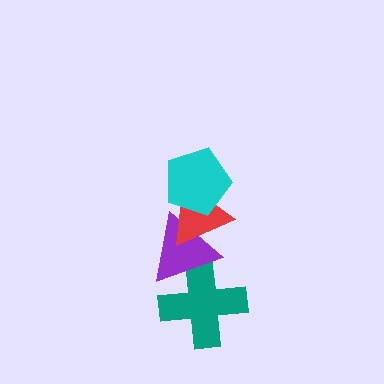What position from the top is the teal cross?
The teal cross is 4th from the top.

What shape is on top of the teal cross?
The purple triangle is on top of the teal cross.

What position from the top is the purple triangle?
The purple triangle is 3rd from the top.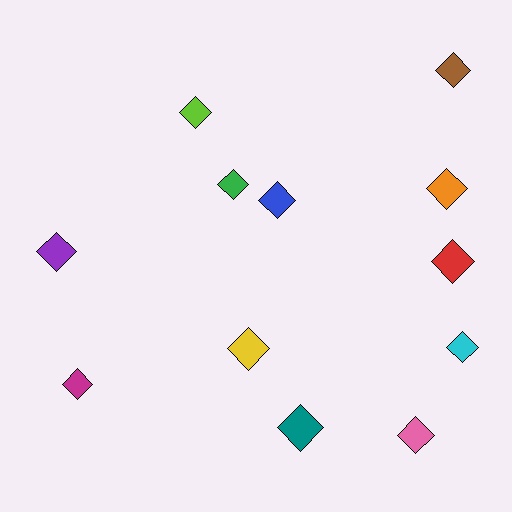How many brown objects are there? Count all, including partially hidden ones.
There is 1 brown object.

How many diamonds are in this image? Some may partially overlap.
There are 12 diamonds.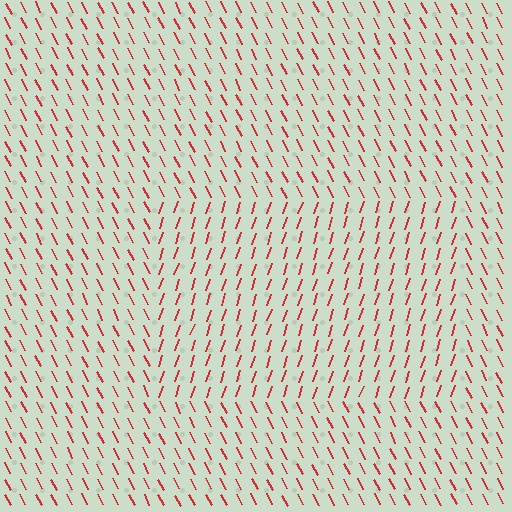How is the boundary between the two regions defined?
The boundary is defined purely by a change in line orientation (approximately 45 degrees difference). All lines are the same color and thickness.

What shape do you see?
I see a rectangle.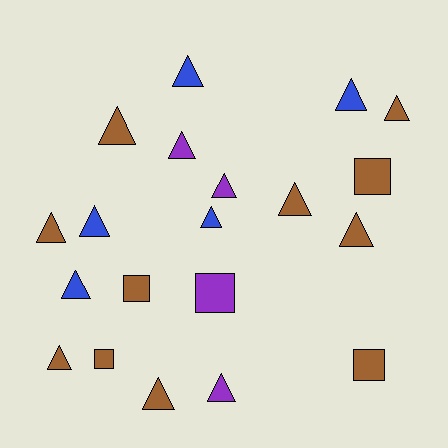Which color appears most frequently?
Brown, with 11 objects.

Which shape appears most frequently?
Triangle, with 15 objects.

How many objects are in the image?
There are 20 objects.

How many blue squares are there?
There are no blue squares.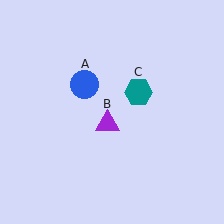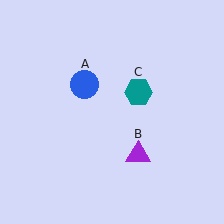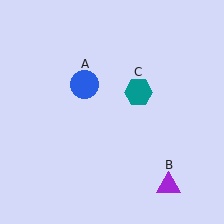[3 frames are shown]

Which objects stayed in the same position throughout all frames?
Blue circle (object A) and teal hexagon (object C) remained stationary.